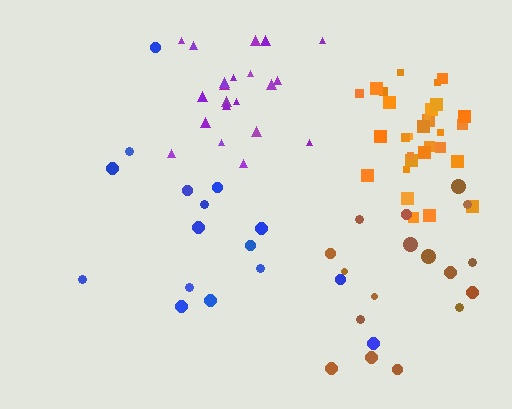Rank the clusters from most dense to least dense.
orange, purple, brown, blue.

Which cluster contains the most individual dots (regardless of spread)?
Orange (30).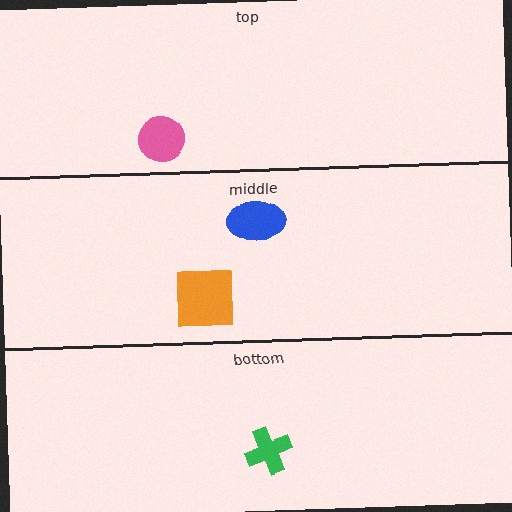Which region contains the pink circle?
The top region.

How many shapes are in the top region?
1.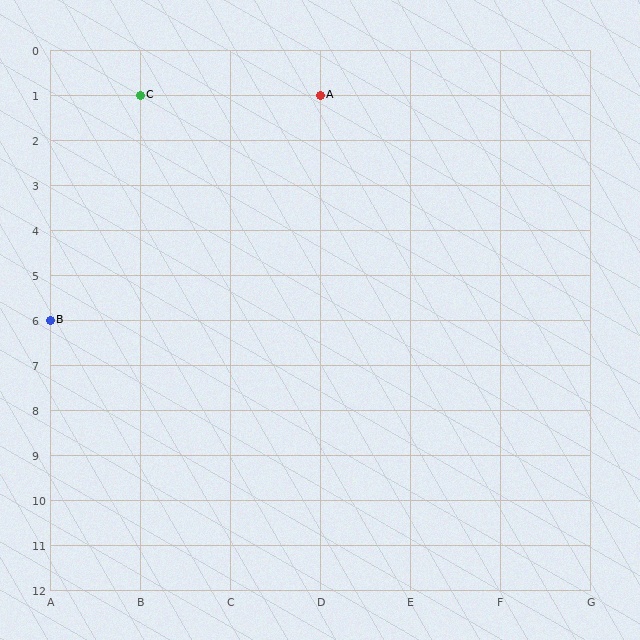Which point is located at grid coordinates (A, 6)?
Point B is at (A, 6).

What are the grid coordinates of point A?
Point A is at grid coordinates (D, 1).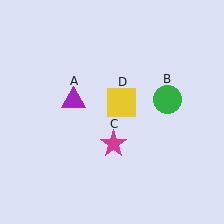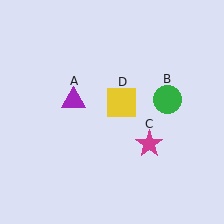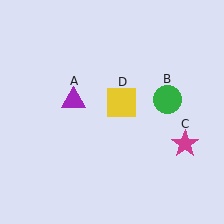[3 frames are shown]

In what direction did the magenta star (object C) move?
The magenta star (object C) moved right.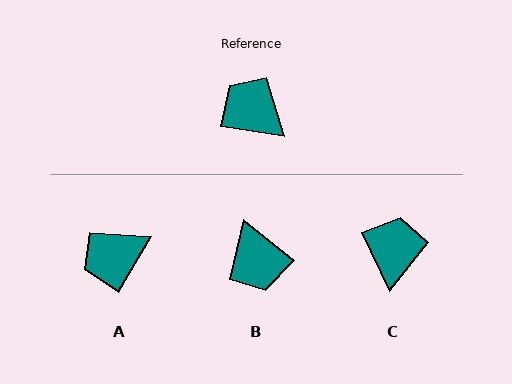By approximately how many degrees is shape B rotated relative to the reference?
Approximately 150 degrees counter-clockwise.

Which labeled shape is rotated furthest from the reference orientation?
B, about 150 degrees away.